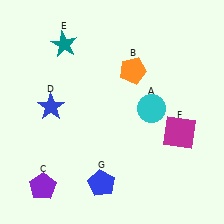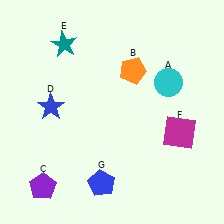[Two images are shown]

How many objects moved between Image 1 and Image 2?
1 object moved between the two images.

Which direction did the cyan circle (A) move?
The cyan circle (A) moved up.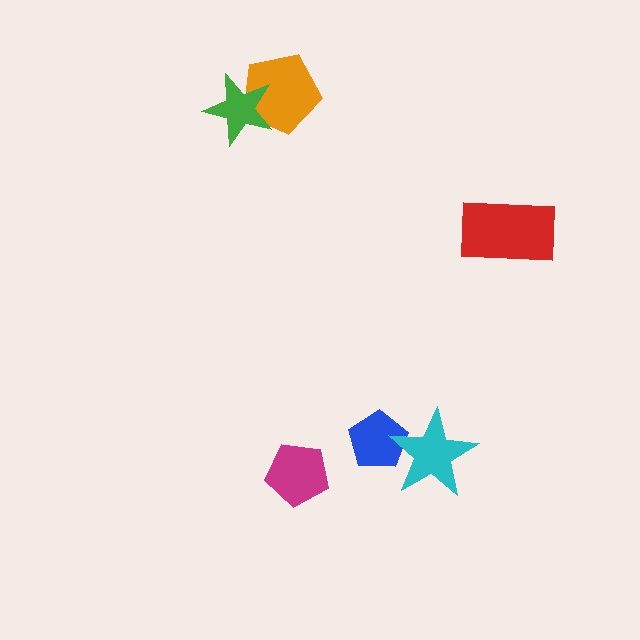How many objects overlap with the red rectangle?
0 objects overlap with the red rectangle.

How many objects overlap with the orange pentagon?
1 object overlaps with the orange pentagon.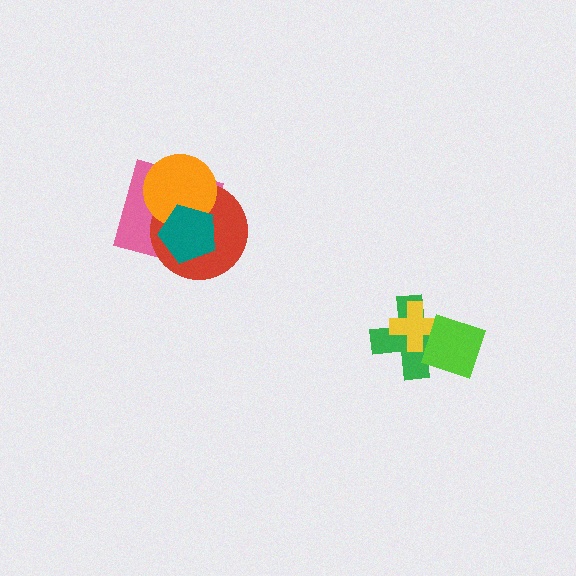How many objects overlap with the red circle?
3 objects overlap with the red circle.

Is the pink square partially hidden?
Yes, it is partially covered by another shape.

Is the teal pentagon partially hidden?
No, no other shape covers it.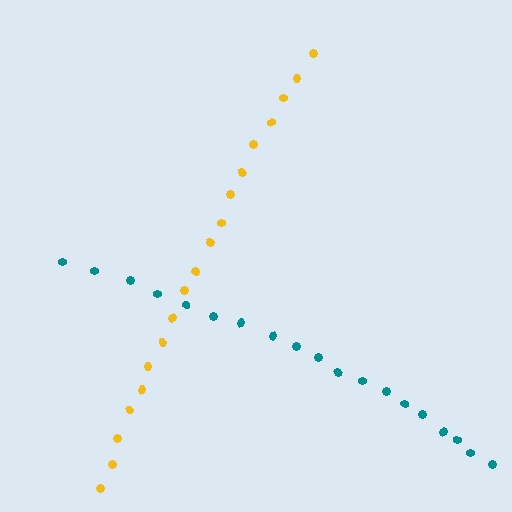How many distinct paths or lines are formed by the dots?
There are 2 distinct paths.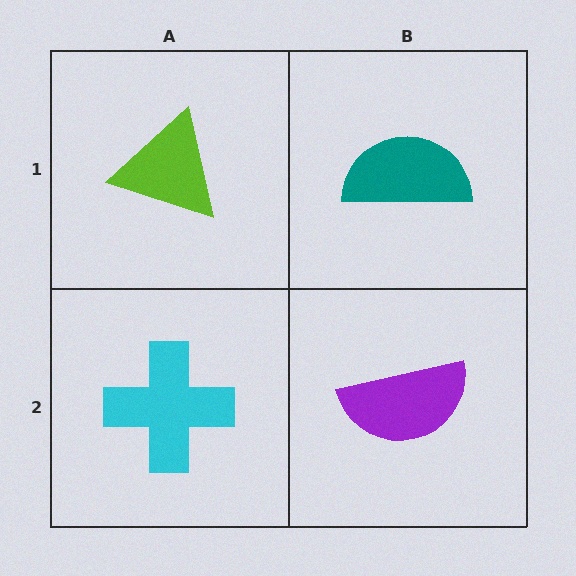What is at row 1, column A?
A lime triangle.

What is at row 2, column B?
A purple semicircle.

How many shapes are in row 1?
2 shapes.